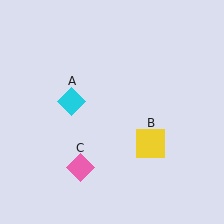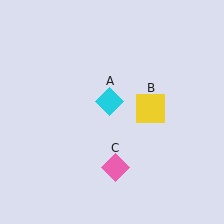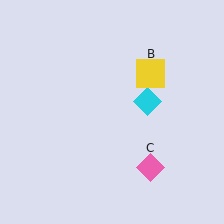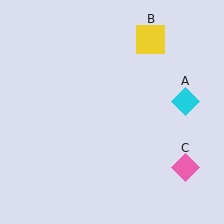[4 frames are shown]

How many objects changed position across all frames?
3 objects changed position: cyan diamond (object A), yellow square (object B), pink diamond (object C).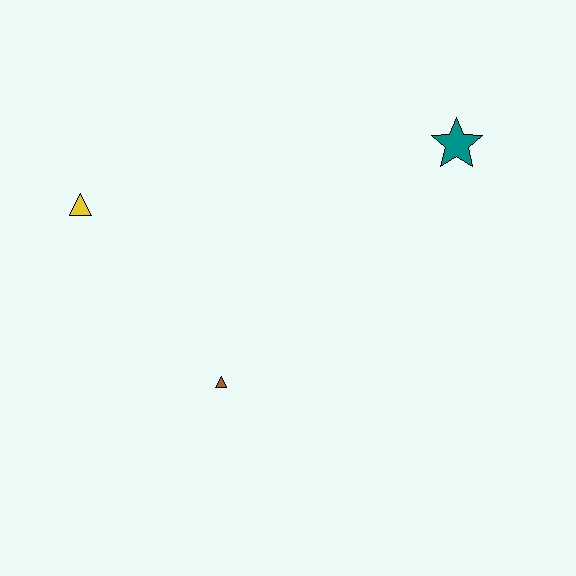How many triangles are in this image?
There are 2 triangles.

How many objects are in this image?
There are 3 objects.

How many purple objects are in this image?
There are no purple objects.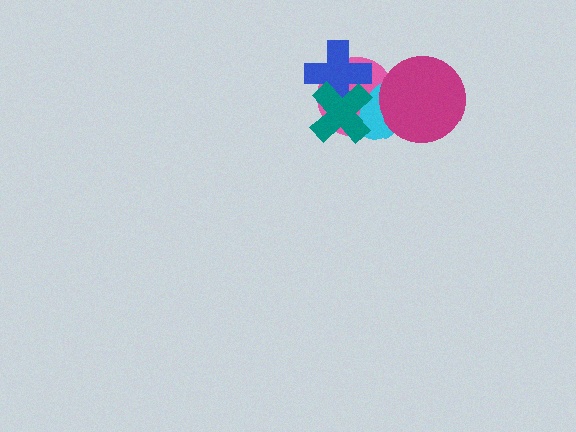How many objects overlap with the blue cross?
3 objects overlap with the blue cross.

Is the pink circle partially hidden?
Yes, it is partially covered by another shape.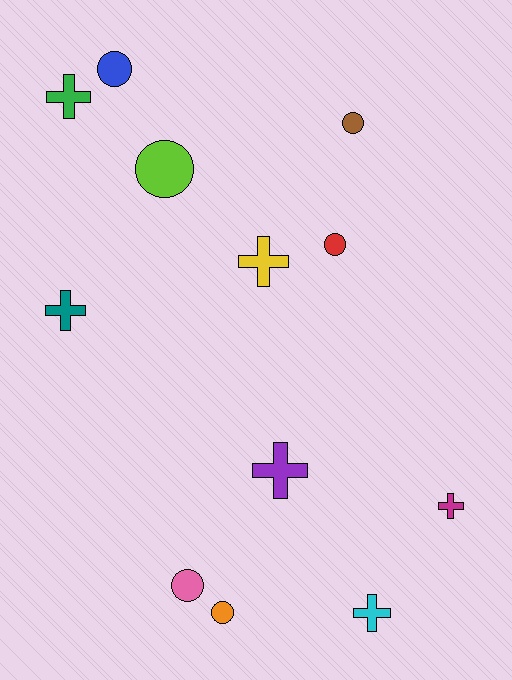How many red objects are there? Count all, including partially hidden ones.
There is 1 red object.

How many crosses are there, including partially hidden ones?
There are 6 crosses.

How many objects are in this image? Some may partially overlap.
There are 12 objects.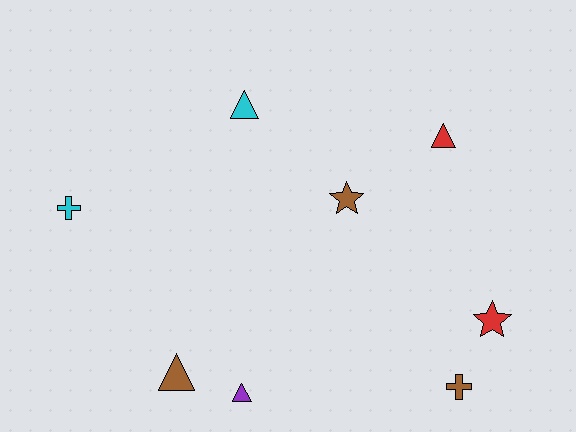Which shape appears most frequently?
Triangle, with 4 objects.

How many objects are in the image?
There are 8 objects.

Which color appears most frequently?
Brown, with 3 objects.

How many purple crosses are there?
There are no purple crosses.